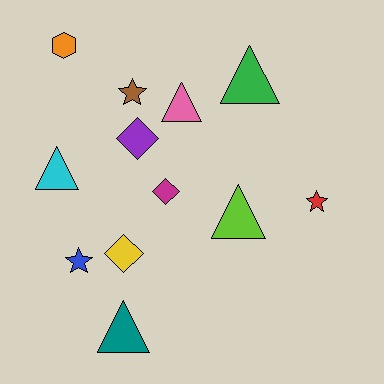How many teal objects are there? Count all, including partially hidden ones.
There is 1 teal object.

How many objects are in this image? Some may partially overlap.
There are 12 objects.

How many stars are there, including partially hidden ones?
There are 3 stars.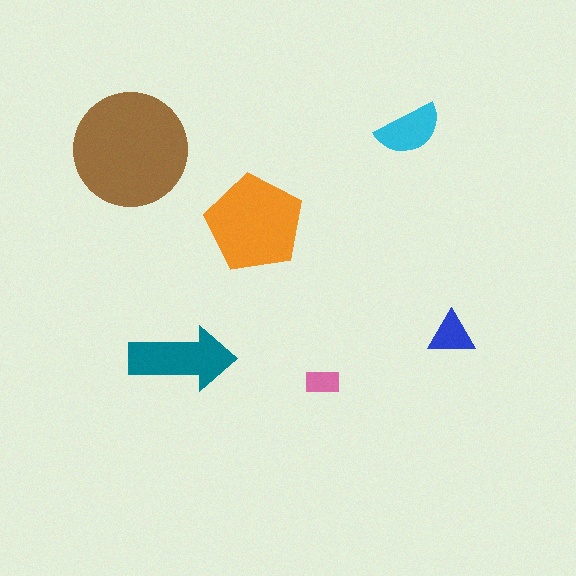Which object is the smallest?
The pink rectangle.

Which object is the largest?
The brown circle.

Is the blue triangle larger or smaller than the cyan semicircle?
Smaller.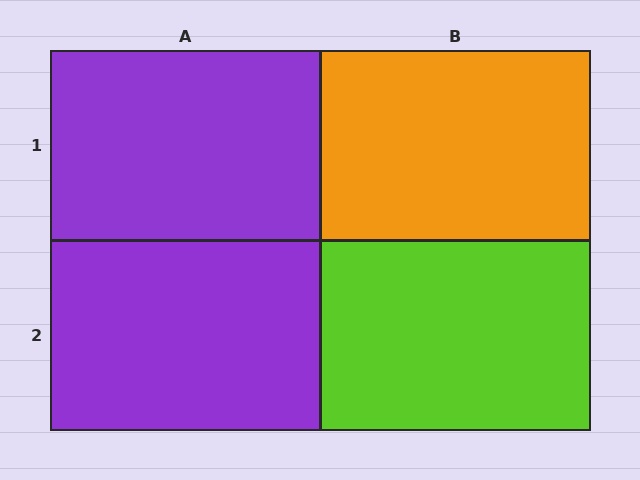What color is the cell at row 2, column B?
Lime.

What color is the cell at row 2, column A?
Purple.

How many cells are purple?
2 cells are purple.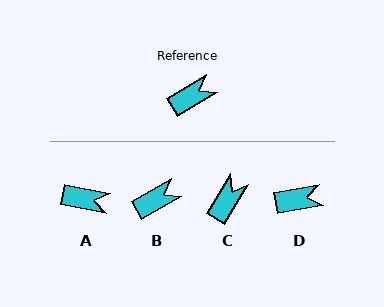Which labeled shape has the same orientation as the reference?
B.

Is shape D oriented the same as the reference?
No, it is off by about 21 degrees.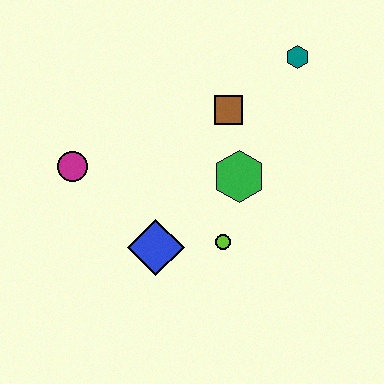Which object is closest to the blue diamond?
The lime circle is closest to the blue diamond.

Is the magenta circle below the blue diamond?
No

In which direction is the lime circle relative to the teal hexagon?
The lime circle is below the teal hexagon.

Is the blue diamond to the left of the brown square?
Yes